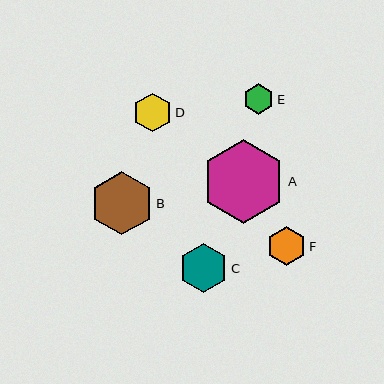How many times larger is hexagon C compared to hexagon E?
Hexagon C is approximately 1.6 times the size of hexagon E.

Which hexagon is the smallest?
Hexagon E is the smallest with a size of approximately 30 pixels.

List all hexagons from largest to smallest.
From largest to smallest: A, B, C, F, D, E.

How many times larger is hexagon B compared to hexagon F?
Hexagon B is approximately 1.6 times the size of hexagon F.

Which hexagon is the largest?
Hexagon A is the largest with a size of approximately 84 pixels.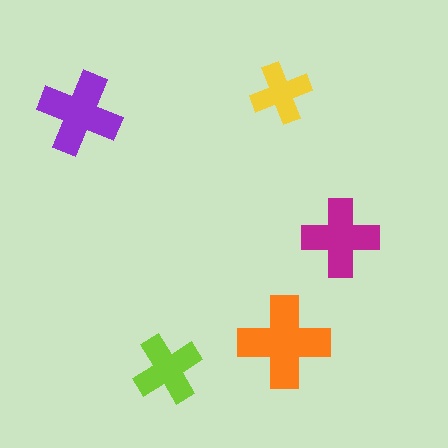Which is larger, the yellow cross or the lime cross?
The lime one.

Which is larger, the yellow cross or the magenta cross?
The magenta one.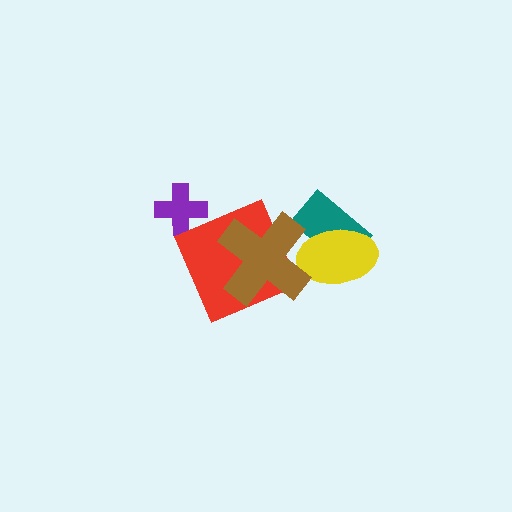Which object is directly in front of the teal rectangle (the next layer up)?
The yellow ellipse is directly in front of the teal rectangle.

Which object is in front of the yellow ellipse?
The brown cross is in front of the yellow ellipse.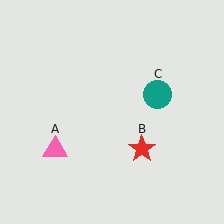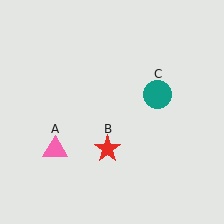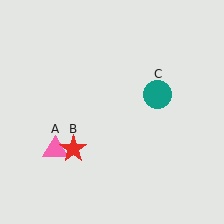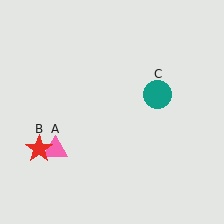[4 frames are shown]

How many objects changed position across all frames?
1 object changed position: red star (object B).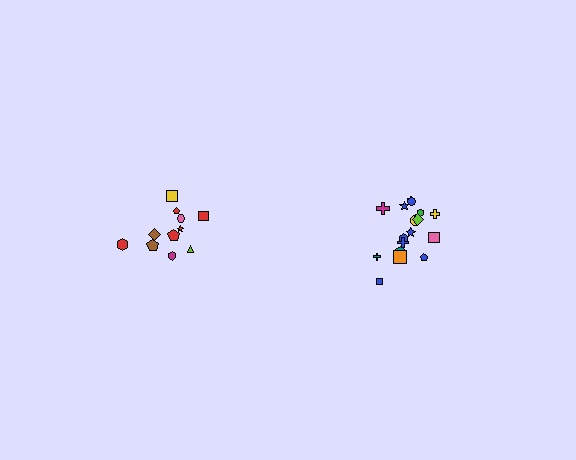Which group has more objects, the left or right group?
The right group.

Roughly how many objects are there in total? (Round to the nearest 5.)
Roughly 30 objects in total.